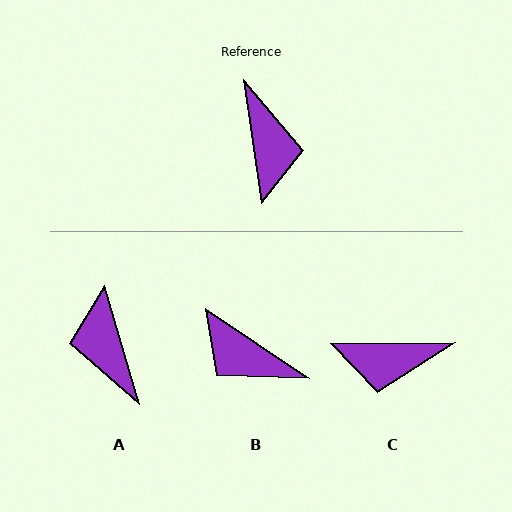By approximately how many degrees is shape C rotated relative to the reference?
Approximately 98 degrees clockwise.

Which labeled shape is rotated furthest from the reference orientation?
A, about 172 degrees away.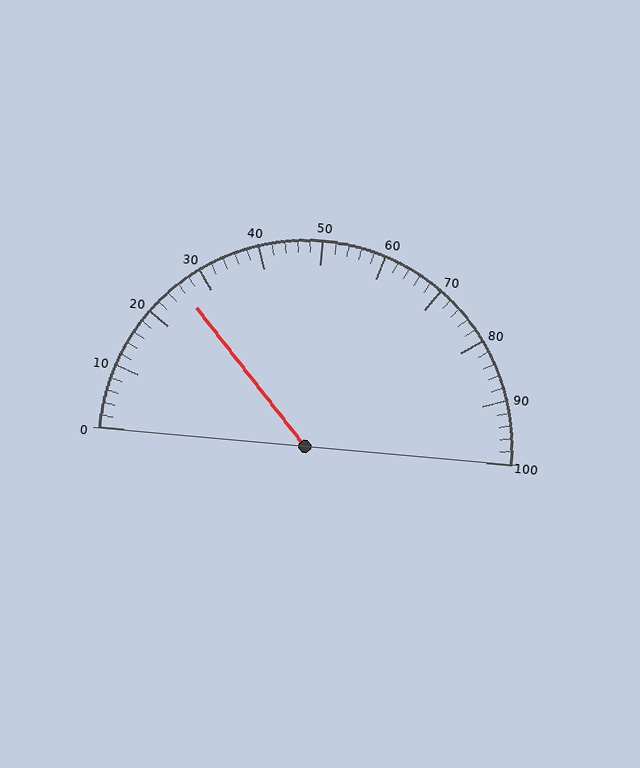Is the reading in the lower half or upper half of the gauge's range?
The reading is in the lower half of the range (0 to 100).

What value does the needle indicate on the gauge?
The needle indicates approximately 26.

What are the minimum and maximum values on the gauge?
The gauge ranges from 0 to 100.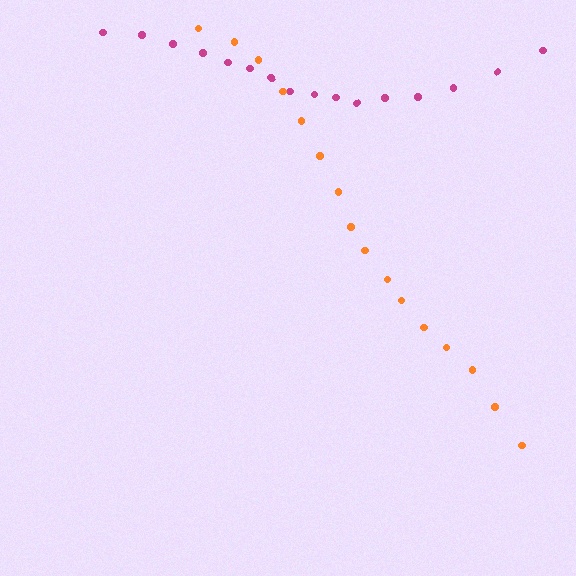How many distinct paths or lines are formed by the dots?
There are 2 distinct paths.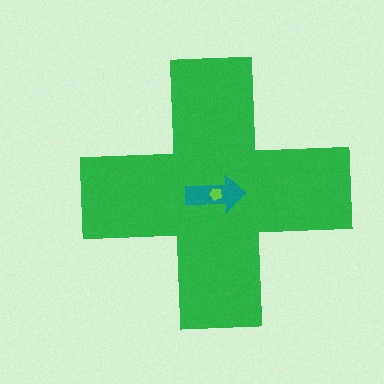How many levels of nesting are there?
3.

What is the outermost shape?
The green cross.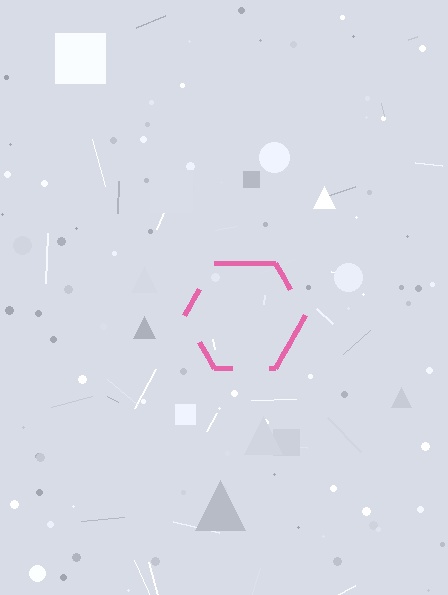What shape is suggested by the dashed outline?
The dashed outline suggests a hexagon.